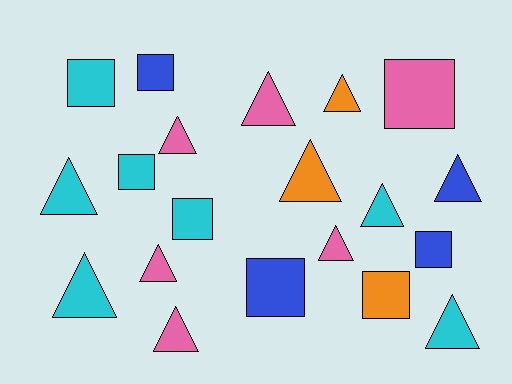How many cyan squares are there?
There are 3 cyan squares.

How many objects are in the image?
There are 20 objects.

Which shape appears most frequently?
Triangle, with 12 objects.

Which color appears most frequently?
Cyan, with 7 objects.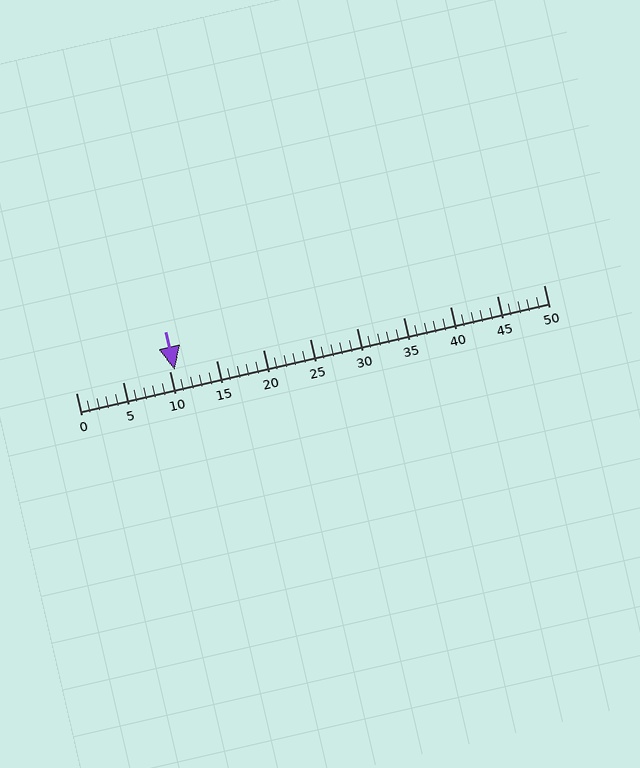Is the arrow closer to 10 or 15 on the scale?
The arrow is closer to 10.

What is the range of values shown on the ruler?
The ruler shows values from 0 to 50.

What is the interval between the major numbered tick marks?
The major tick marks are spaced 5 units apart.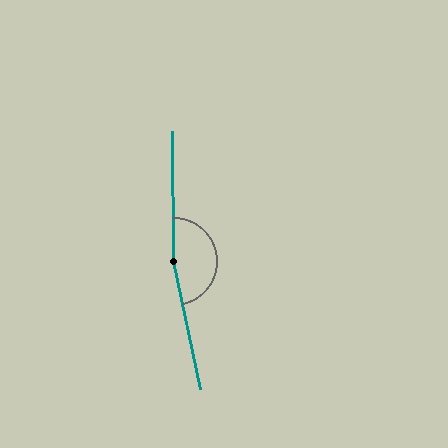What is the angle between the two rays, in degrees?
Approximately 169 degrees.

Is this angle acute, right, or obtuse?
It is obtuse.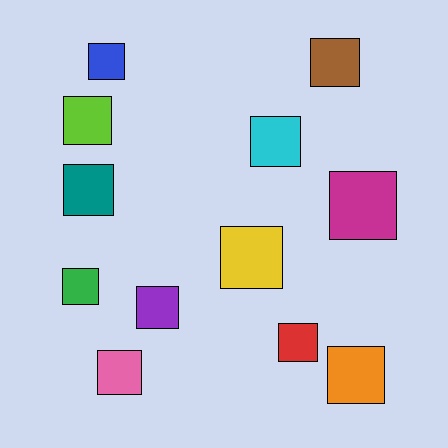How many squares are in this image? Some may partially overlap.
There are 12 squares.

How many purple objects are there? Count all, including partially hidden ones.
There is 1 purple object.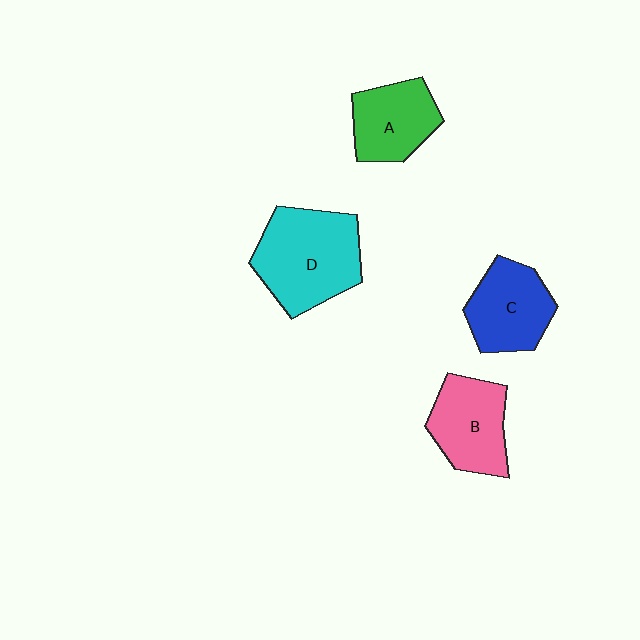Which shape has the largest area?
Shape D (cyan).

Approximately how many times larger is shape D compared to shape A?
Approximately 1.5 times.